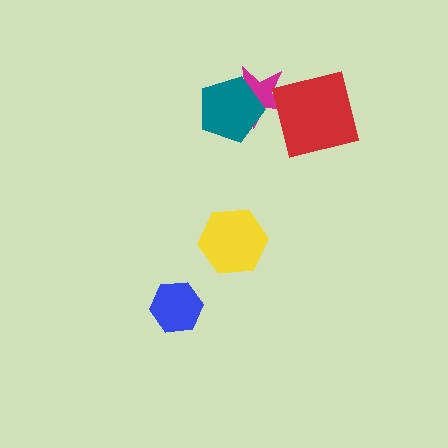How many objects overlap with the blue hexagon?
0 objects overlap with the blue hexagon.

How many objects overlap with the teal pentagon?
1 object overlaps with the teal pentagon.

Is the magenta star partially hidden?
Yes, it is partially covered by another shape.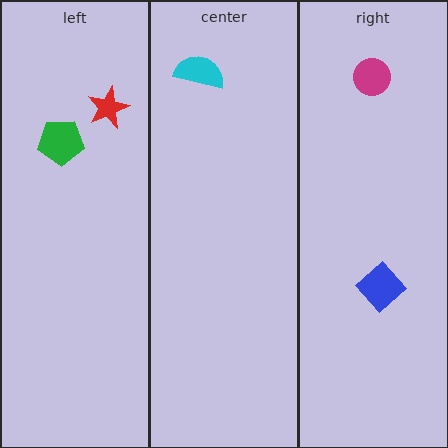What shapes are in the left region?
The green pentagon, the red star.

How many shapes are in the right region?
2.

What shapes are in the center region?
The cyan semicircle.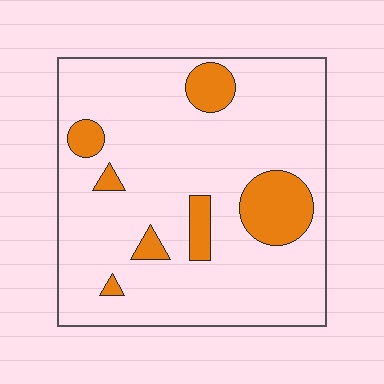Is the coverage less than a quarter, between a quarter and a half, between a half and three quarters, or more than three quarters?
Less than a quarter.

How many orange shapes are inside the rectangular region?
7.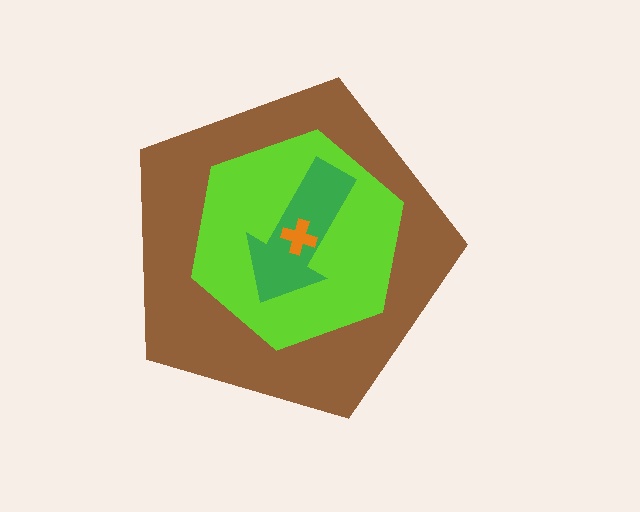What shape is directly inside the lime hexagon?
The green arrow.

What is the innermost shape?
The orange cross.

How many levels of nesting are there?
4.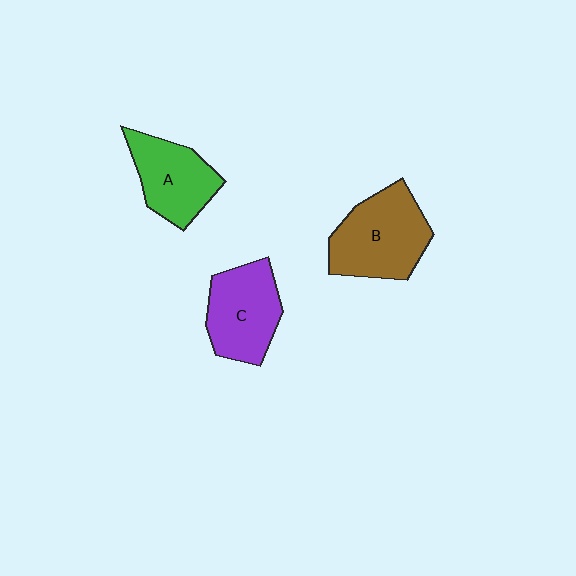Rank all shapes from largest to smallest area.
From largest to smallest: B (brown), C (purple), A (green).